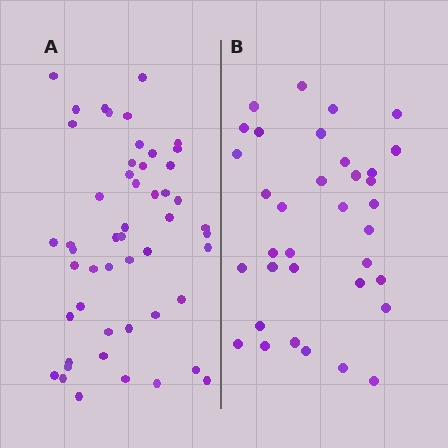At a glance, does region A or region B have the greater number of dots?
Region A (the left region) has more dots.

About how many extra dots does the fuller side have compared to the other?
Region A has approximately 15 more dots than region B.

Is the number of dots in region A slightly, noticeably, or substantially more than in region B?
Region A has substantially more. The ratio is roughly 1.5 to 1.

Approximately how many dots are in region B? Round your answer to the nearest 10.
About 40 dots. (The exact count is 35, which rounds to 40.)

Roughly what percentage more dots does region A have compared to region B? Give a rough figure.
About 45% more.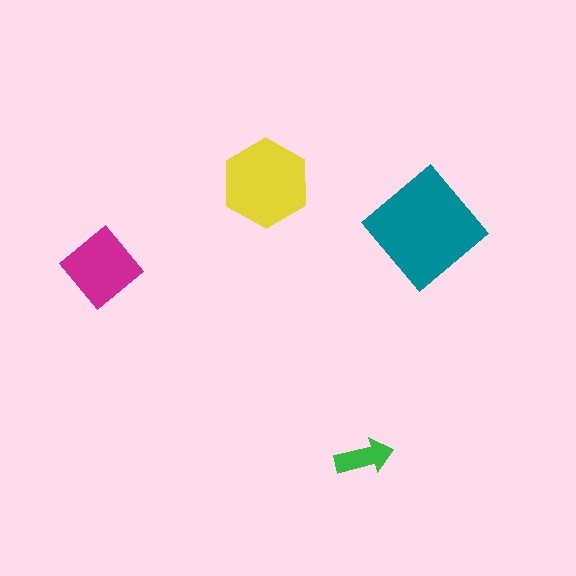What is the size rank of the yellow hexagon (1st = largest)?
2nd.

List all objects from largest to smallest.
The teal diamond, the yellow hexagon, the magenta diamond, the green arrow.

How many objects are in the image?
There are 4 objects in the image.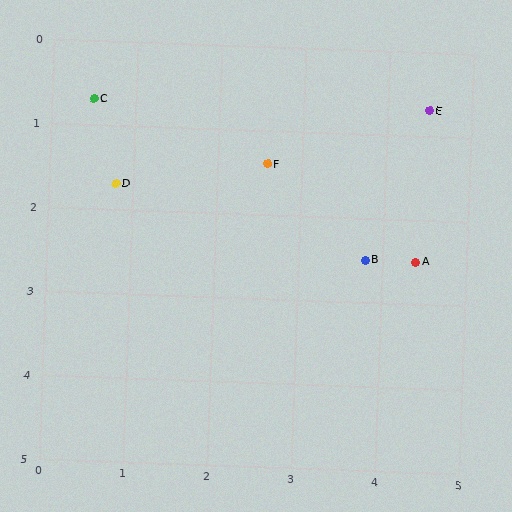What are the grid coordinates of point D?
Point D is at approximately (0.8, 1.7).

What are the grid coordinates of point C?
Point C is at approximately (0.5, 0.7).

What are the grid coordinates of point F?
Point F is at approximately (2.6, 1.4).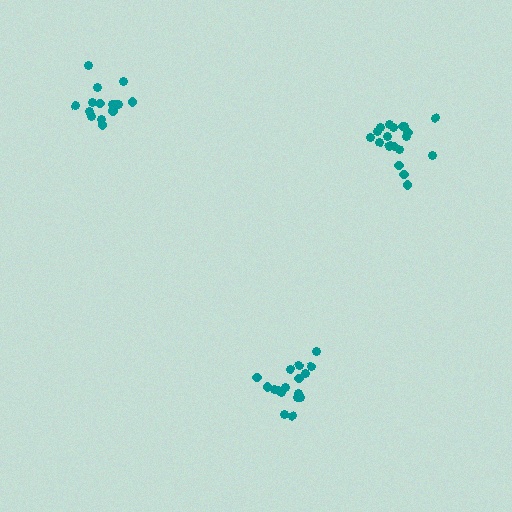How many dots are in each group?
Group 1: 17 dots, Group 2: 16 dots, Group 3: 20 dots (53 total).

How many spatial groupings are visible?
There are 3 spatial groupings.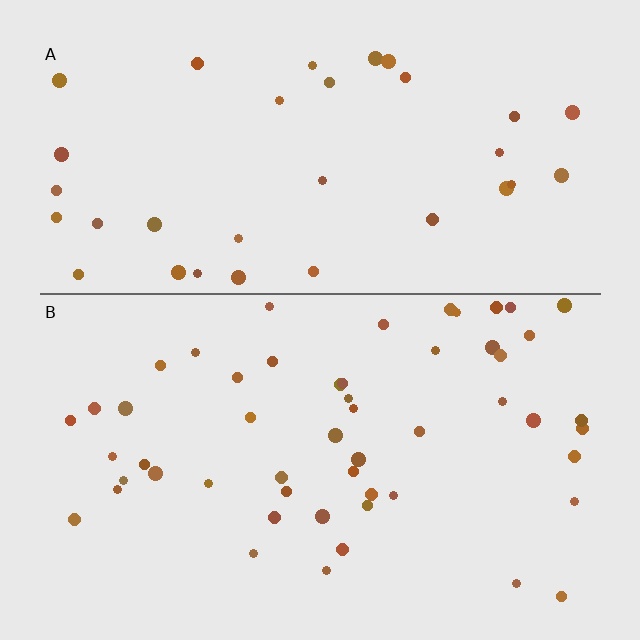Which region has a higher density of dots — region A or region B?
B (the bottom).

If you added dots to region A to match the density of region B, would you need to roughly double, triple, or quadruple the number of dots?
Approximately double.